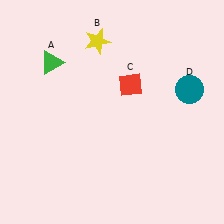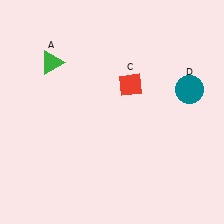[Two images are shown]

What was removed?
The yellow star (B) was removed in Image 2.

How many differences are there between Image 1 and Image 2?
There is 1 difference between the two images.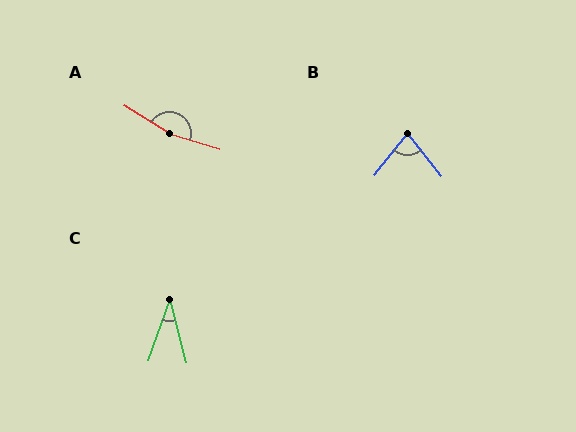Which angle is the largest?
A, at approximately 165 degrees.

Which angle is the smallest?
C, at approximately 33 degrees.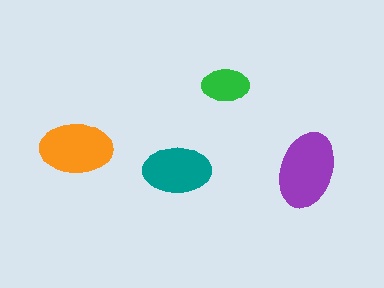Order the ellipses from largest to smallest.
the purple one, the orange one, the teal one, the green one.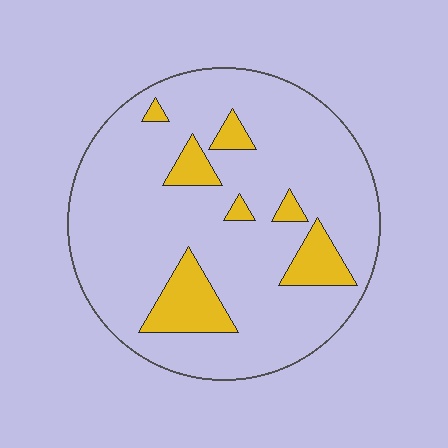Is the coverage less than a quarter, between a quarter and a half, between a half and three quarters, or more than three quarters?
Less than a quarter.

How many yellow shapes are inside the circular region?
7.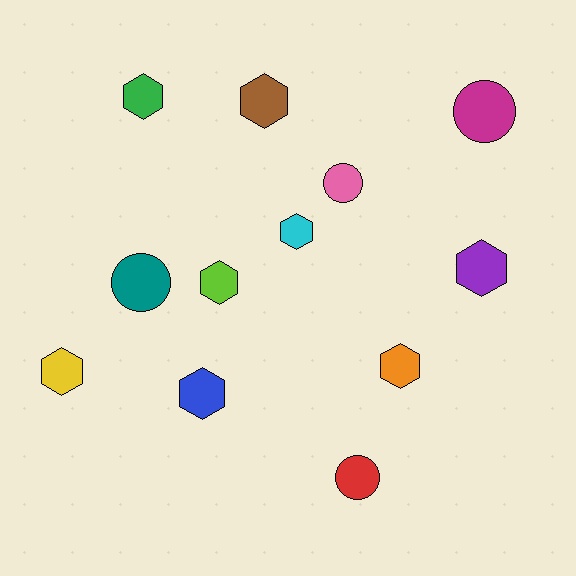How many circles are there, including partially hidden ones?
There are 4 circles.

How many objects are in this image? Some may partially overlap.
There are 12 objects.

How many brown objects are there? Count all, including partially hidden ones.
There is 1 brown object.